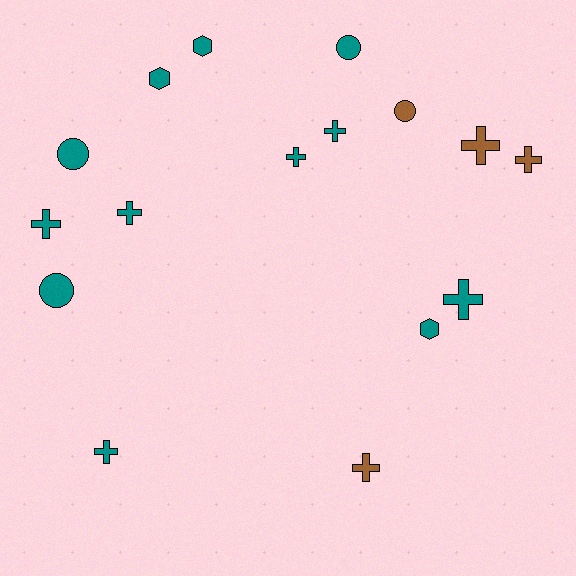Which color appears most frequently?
Teal, with 12 objects.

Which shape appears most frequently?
Cross, with 9 objects.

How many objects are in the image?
There are 16 objects.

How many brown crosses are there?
There are 3 brown crosses.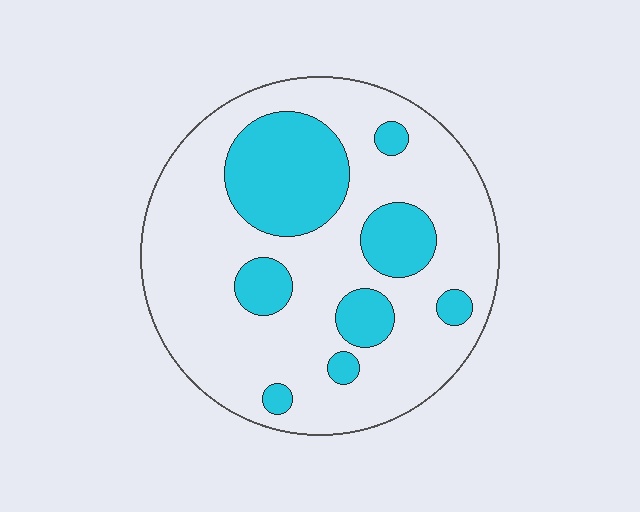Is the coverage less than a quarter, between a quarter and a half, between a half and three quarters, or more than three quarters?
Between a quarter and a half.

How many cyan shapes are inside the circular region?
8.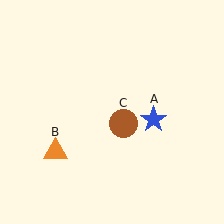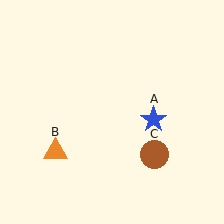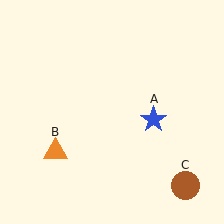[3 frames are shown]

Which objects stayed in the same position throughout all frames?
Blue star (object A) and orange triangle (object B) remained stationary.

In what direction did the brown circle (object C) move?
The brown circle (object C) moved down and to the right.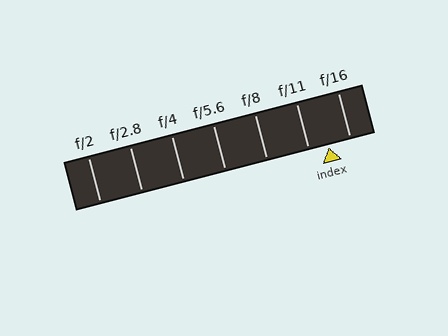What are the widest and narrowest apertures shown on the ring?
The widest aperture shown is f/2 and the narrowest is f/16.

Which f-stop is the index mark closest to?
The index mark is closest to f/11.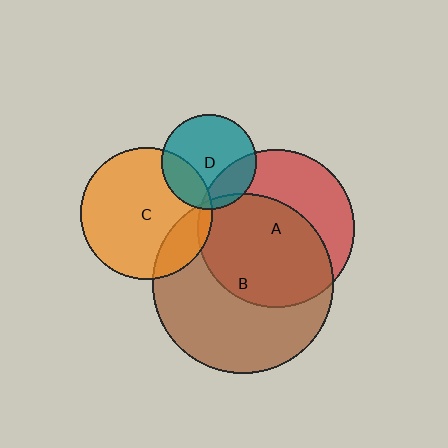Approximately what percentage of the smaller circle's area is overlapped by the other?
Approximately 25%.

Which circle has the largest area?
Circle B (brown).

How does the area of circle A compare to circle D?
Approximately 2.8 times.